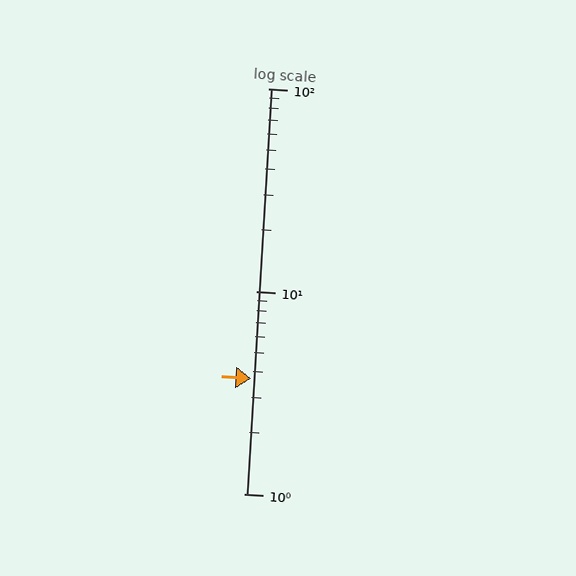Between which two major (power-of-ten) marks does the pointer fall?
The pointer is between 1 and 10.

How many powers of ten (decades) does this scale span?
The scale spans 2 decades, from 1 to 100.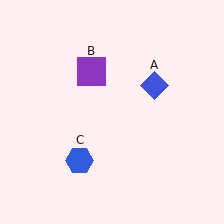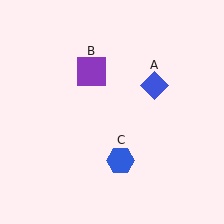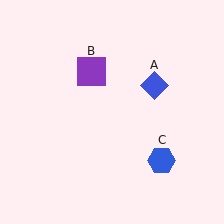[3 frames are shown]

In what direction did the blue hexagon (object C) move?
The blue hexagon (object C) moved right.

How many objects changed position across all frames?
1 object changed position: blue hexagon (object C).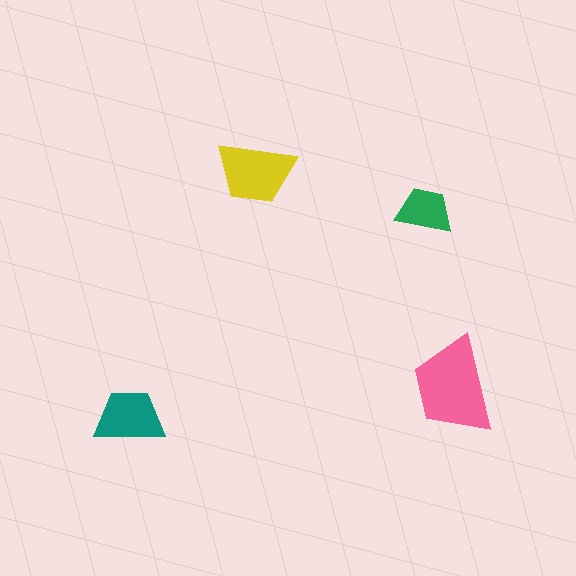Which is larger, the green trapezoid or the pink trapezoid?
The pink one.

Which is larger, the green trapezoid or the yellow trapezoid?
The yellow one.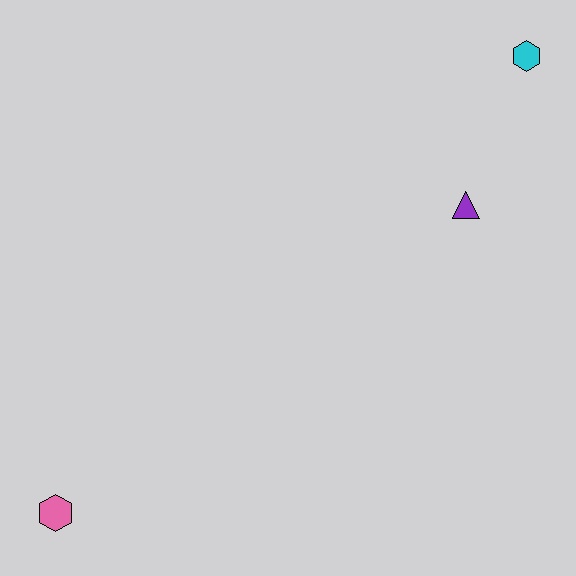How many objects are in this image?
There are 3 objects.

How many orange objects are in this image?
There are no orange objects.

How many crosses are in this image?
There are no crosses.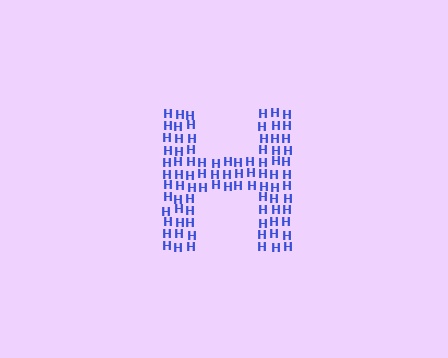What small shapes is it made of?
It is made of small letter H's.